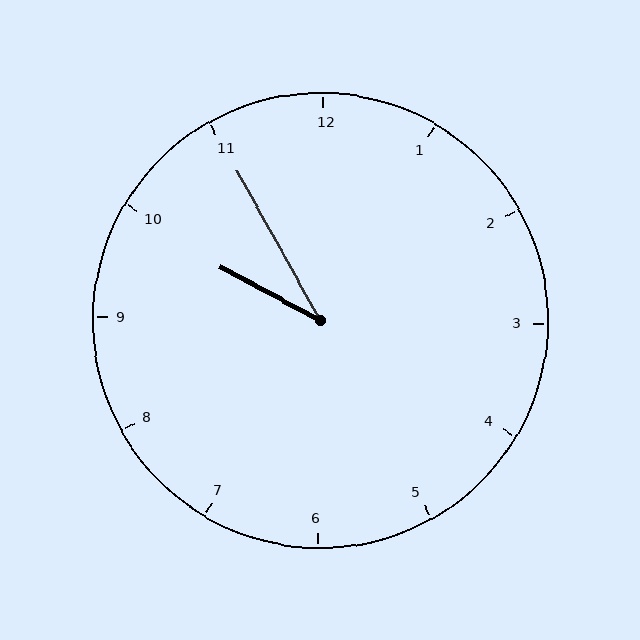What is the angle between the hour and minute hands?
Approximately 32 degrees.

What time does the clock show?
9:55.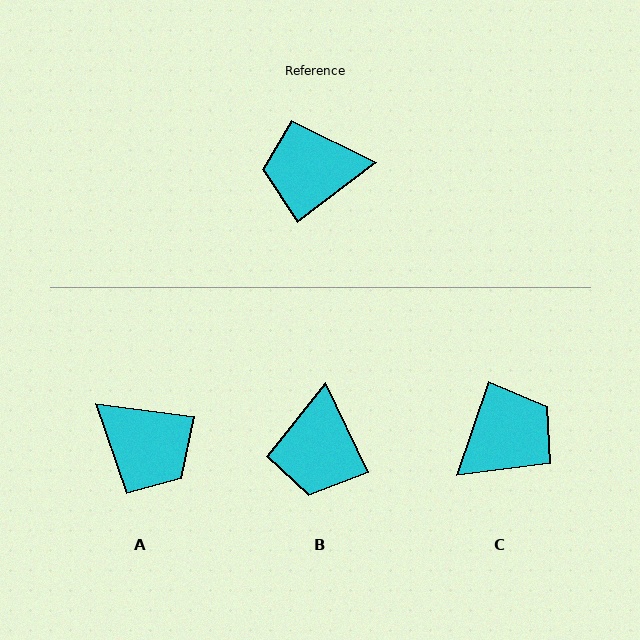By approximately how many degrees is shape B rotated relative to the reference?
Approximately 78 degrees counter-clockwise.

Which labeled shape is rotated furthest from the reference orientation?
C, about 146 degrees away.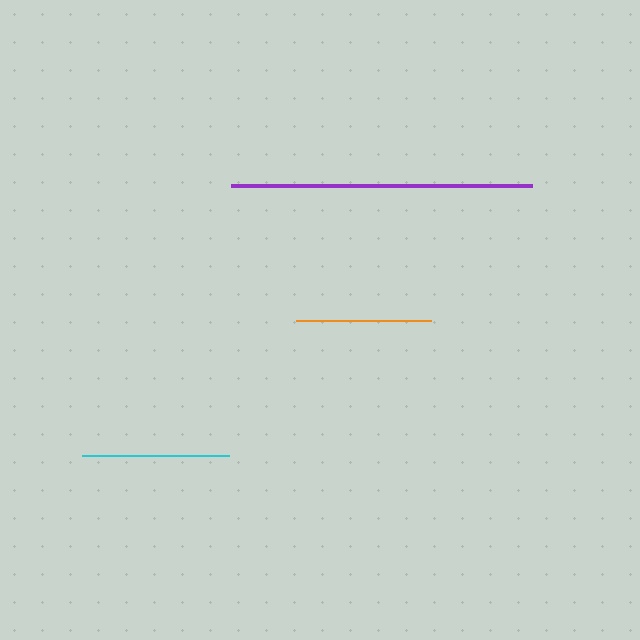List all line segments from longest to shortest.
From longest to shortest: purple, cyan, orange.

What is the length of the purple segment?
The purple segment is approximately 301 pixels long.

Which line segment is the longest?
The purple line is the longest at approximately 301 pixels.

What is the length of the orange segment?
The orange segment is approximately 135 pixels long.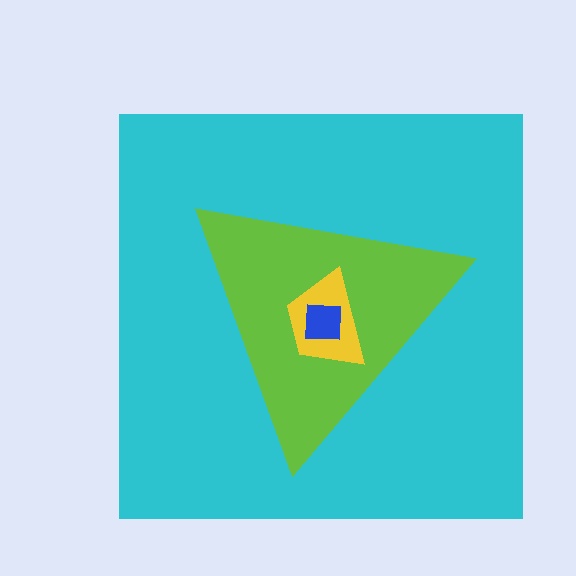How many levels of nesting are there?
4.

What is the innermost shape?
The blue square.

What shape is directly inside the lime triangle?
The yellow trapezoid.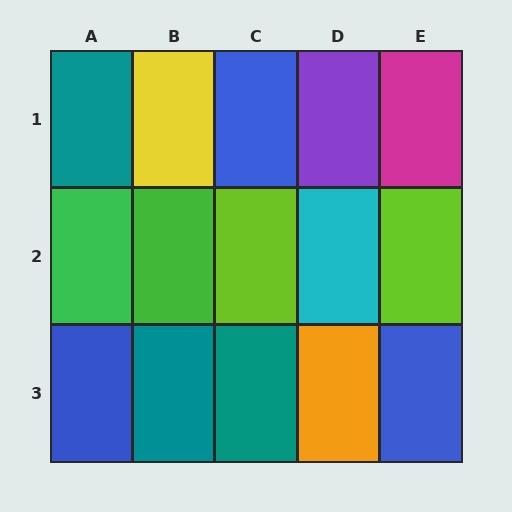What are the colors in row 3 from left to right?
Blue, teal, teal, orange, blue.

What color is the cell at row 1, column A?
Teal.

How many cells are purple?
1 cell is purple.